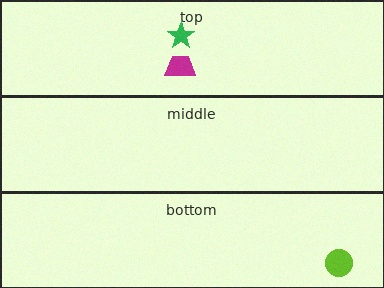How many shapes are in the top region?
2.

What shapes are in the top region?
The magenta trapezoid, the green star.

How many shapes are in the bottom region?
1.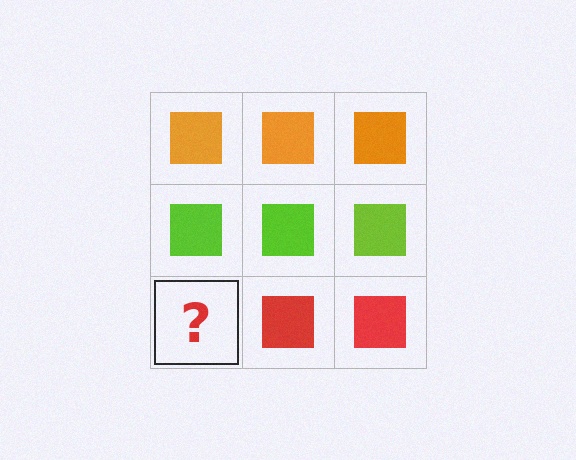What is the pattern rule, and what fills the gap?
The rule is that each row has a consistent color. The gap should be filled with a red square.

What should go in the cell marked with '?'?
The missing cell should contain a red square.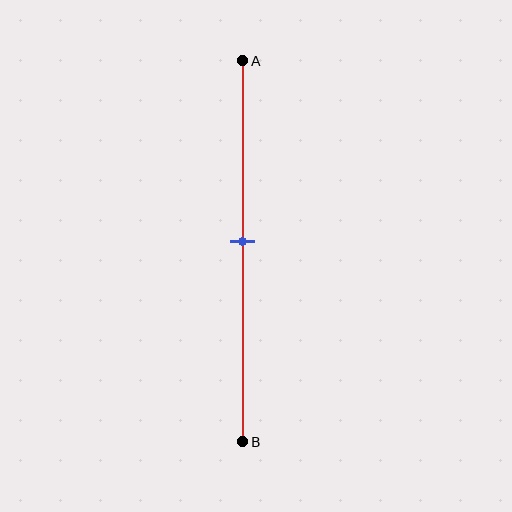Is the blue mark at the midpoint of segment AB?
Yes, the mark is approximately at the midpoint.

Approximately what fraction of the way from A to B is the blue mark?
The blue mark is approximately 45% of the way from A to B.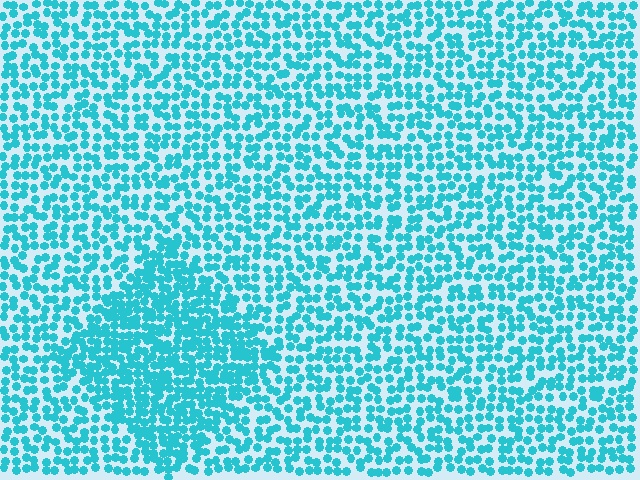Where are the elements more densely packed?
The elements are more densely packed inside the diamond boundary.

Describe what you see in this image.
The image contains small cyan elements arranged at two different densities. A diamond-shaped region is visible where the elements are more densely packed than the surrounding area.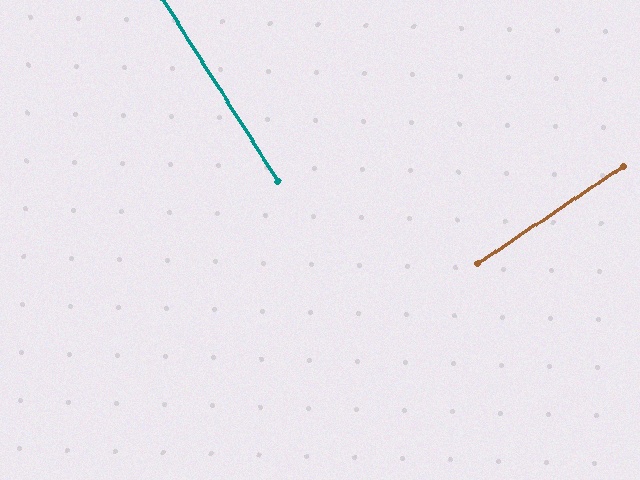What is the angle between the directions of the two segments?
Approximately 89 degrees.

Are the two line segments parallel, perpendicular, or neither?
Perpendicular — they meet at approximately 89°.